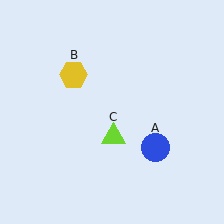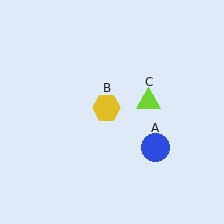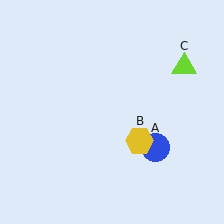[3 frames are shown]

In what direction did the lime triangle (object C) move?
The lime triangle (object C) moved up and to the right.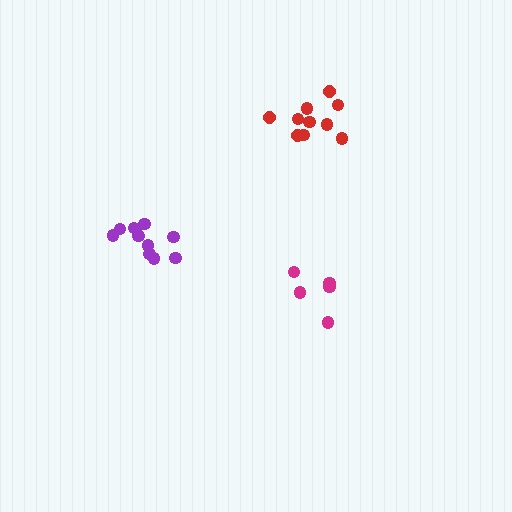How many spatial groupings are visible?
There are 3 spatial groupings.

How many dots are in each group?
Group 1: 10 dots, Group 2: 5 dots, Group 3: 11 dots (26 total).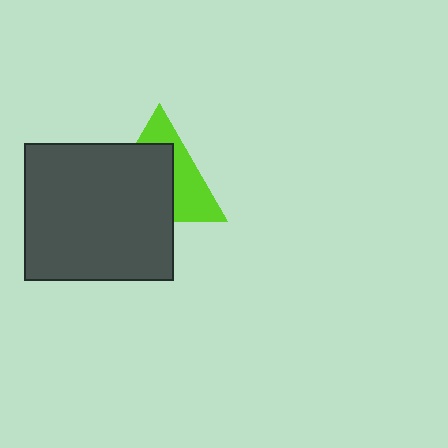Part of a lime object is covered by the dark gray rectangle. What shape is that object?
It is a triangle.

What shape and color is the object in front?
The object in front is a dark gray rectangle.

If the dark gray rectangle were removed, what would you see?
You would see the complete lime triangle.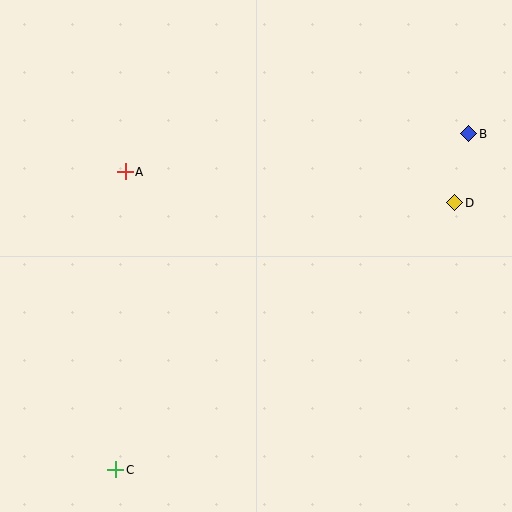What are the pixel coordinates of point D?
Point D is at (455, 203).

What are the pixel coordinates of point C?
Point C is at (116, 470).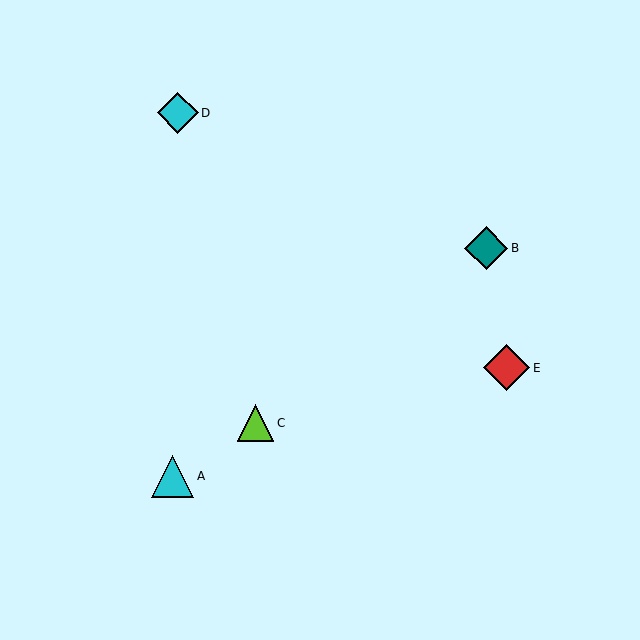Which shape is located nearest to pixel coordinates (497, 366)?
The red diamond (labeled E) at (507, 368) is nearest to that location.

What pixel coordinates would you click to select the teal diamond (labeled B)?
Click at (486, 248) to select the teal diamond B.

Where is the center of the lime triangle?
The center of the lime triangle is at (256, 423).